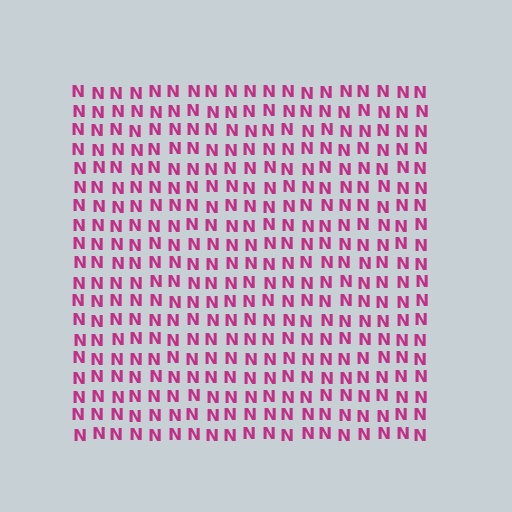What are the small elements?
The small elements are letter N's.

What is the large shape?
The large shape is a square.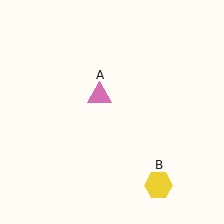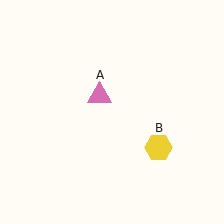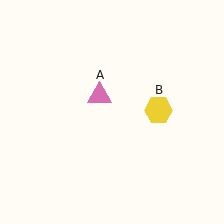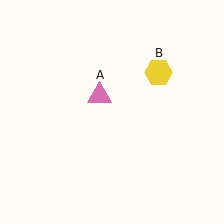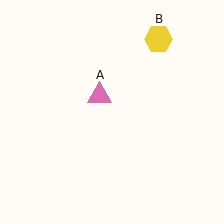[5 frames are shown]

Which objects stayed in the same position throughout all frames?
Pink triangle (object A) remained stationary.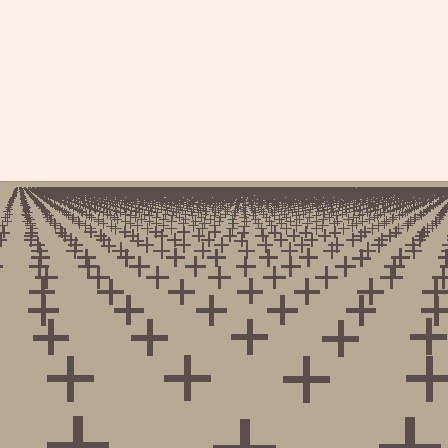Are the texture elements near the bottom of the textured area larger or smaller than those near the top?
Larger. Near the bottom, elements are closer to the viewer and appear at a bigger on-screen size.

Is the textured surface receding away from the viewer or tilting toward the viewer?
The surface is receding away from the viewer. Texture elements get smaller and denser toward the top.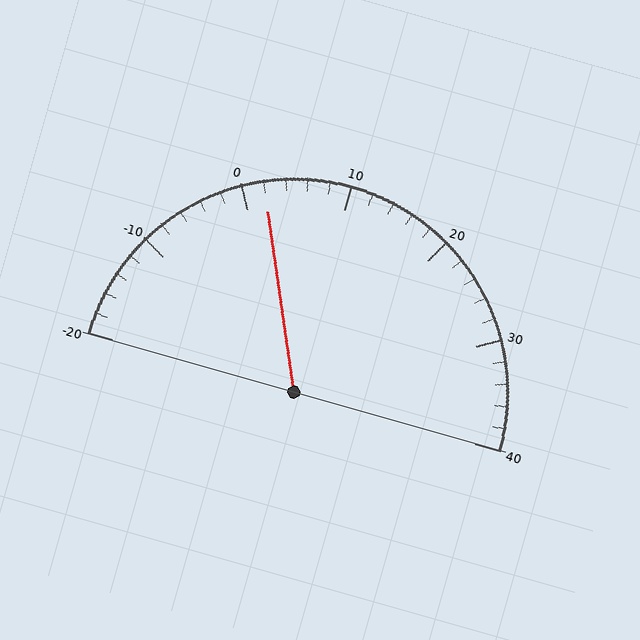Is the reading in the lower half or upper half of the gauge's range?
The reading is in the lower half of the range (-20 to 40).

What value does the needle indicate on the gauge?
The needle indicates approximately 2.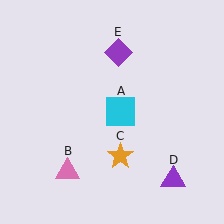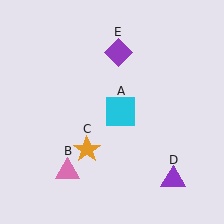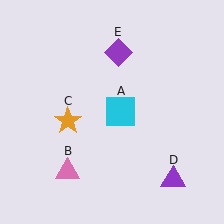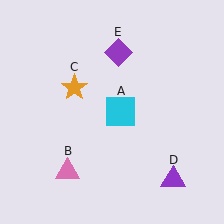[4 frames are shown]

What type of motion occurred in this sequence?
The orange star (object C) rotated clockwise around the center of the scene.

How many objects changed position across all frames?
1 object changed position: orange star (object C).